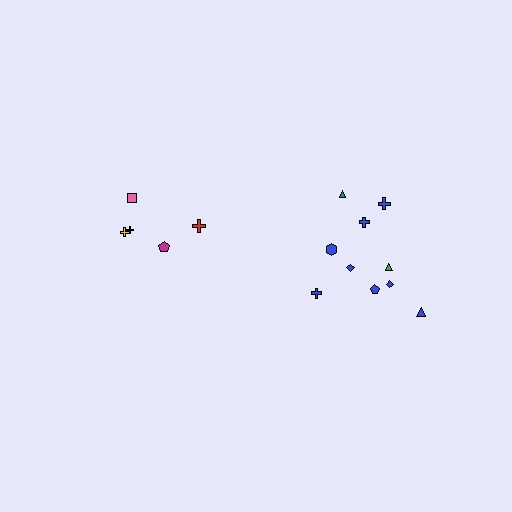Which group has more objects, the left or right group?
The right group.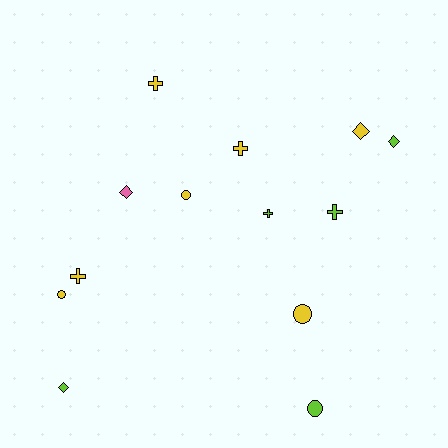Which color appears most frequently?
Yellow, with 7 objects.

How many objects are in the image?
There are 13 objects.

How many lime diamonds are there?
There are 2 lime diamonds.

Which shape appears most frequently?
Cross, with 5 objects.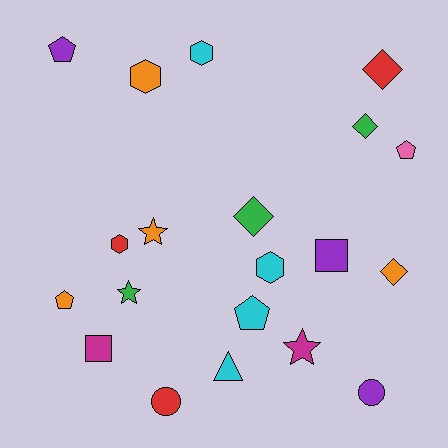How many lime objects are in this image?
There are no lime objects.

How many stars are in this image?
There are 3 stars.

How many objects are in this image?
There are 20 objects.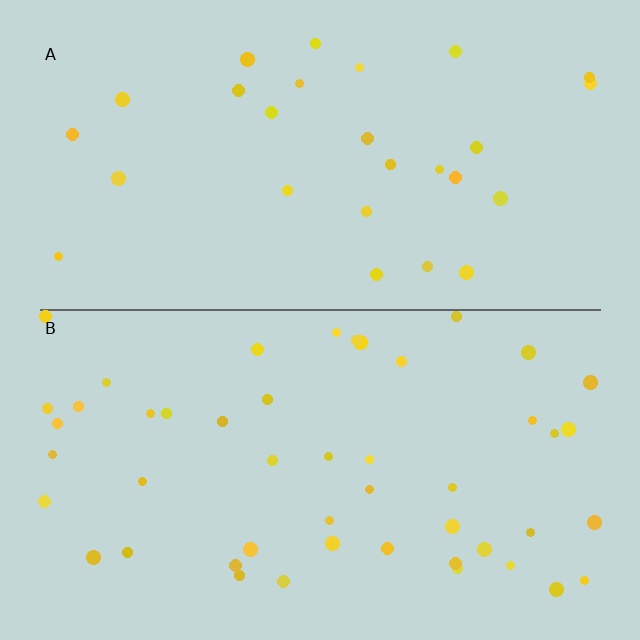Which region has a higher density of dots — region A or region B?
B (the bottom).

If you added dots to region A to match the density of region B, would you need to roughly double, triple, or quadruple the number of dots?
Approximately double.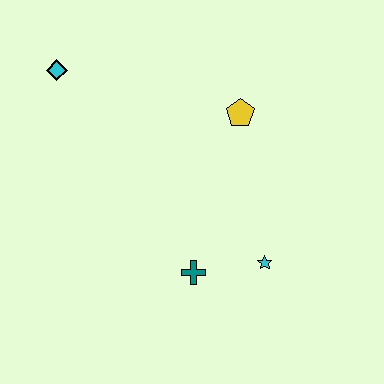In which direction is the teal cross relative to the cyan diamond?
The teal cross is below the cyan diamond.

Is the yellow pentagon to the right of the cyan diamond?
Yes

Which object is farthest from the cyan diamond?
The cyan star is farthest from the cyan diamond.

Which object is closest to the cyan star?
The teal cross is closest to the cyan star.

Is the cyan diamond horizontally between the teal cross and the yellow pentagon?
No